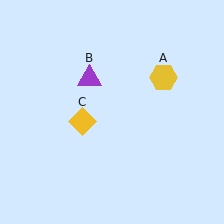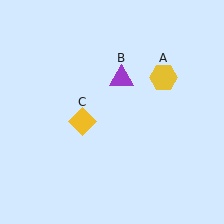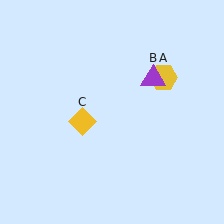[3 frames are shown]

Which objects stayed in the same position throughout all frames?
Yellow hexagon (object A) and yellow diamond (object C) remained stationary.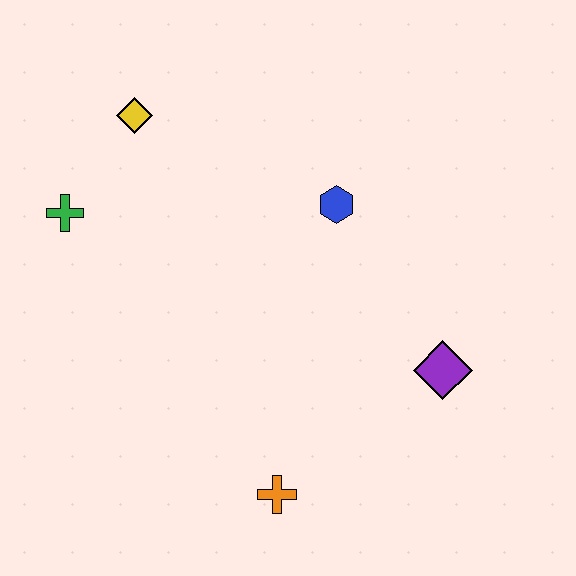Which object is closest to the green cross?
The yellow diamond is closest to the green cross.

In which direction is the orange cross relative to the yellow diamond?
The orange cross is below the yellow diamond.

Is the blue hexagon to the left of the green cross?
No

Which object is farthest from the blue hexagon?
The orange cross is farthest from the blue hexagon.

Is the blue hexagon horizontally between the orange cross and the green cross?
No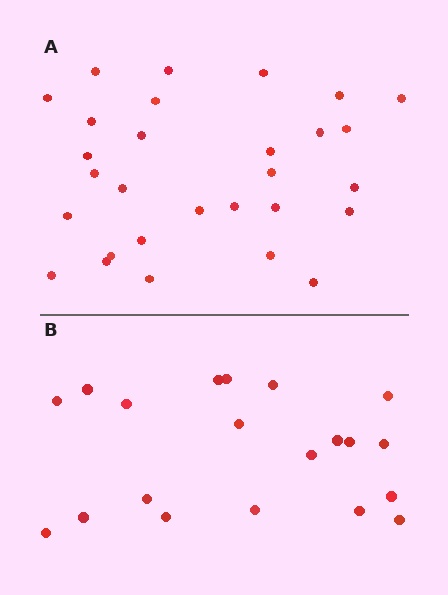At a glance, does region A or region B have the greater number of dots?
Region A (the top region) has more dots.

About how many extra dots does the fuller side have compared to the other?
Region A has roughly 8 or so more dots than region B.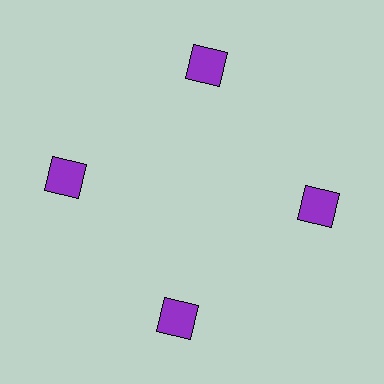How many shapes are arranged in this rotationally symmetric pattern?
There are 4 shapes, arranged in 4 groups of 1.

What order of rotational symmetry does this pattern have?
This pattern has 4-fold rotational symmetry.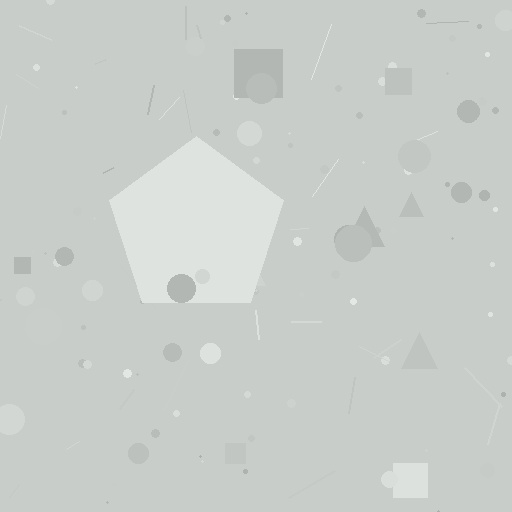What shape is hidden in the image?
A pentagon is hidden in the image.